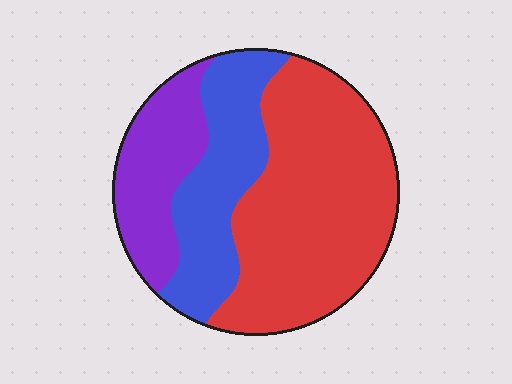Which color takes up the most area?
Red, at roughly 55%.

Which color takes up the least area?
Purple, at roughly 20%.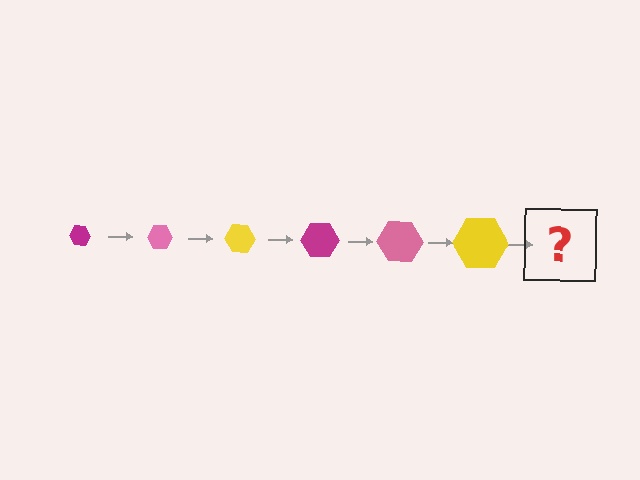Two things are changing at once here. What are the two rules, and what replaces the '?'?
The two rules are that the hexagon grows larger each step and the color cycles through magenta, pink, and yellow. The '?' should be a magenta hexagon, larger than the previous one.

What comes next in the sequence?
The next element should be a magenta hexagon, larger than the previous one.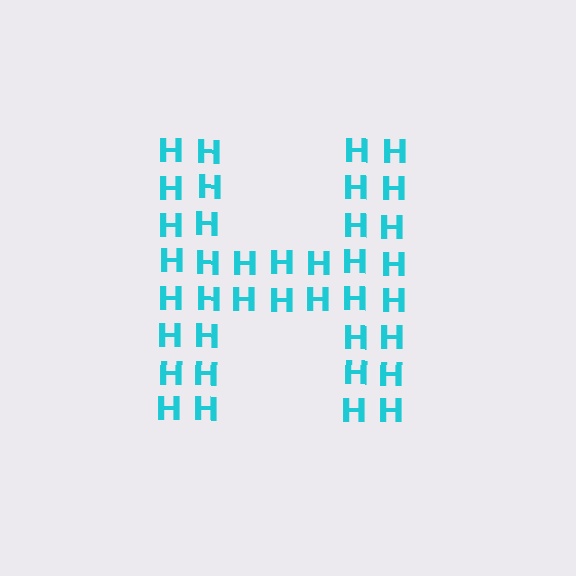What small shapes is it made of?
It is made of small letter H's.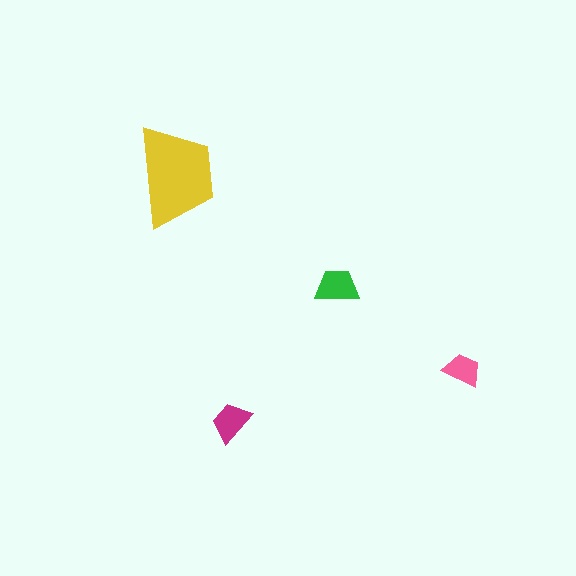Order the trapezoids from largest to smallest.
the yellow one, the green one, the magenta one, the pink one.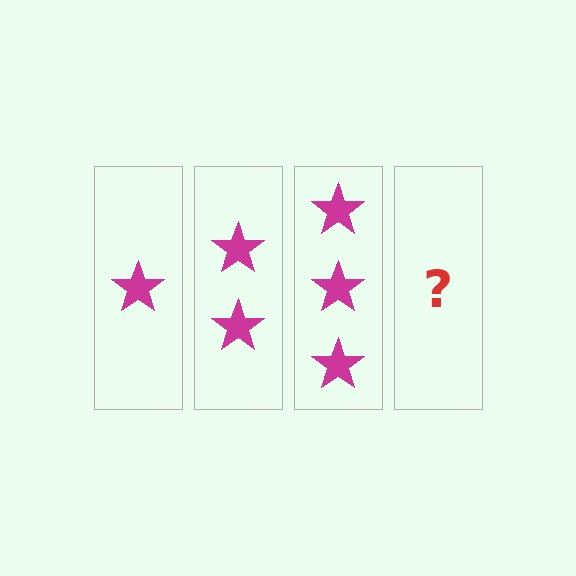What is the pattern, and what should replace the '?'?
The pattern is that each step adds one more star. The '?' should be 4 stars.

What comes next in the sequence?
The next element should be 4 stars.